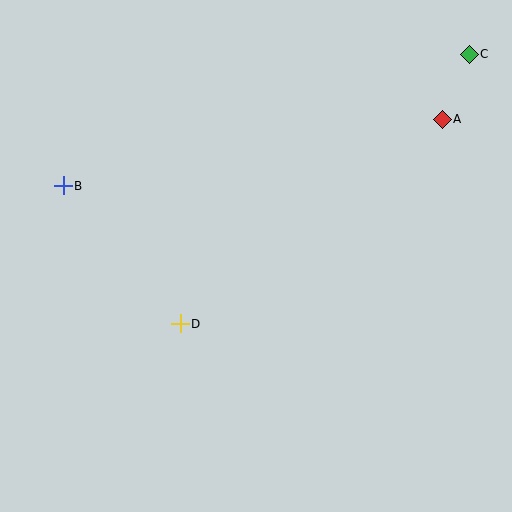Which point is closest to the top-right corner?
Point C is closest to the top-right corner.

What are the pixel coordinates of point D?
Point D is at (180, 324).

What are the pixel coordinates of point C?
Point C is at (469, 54).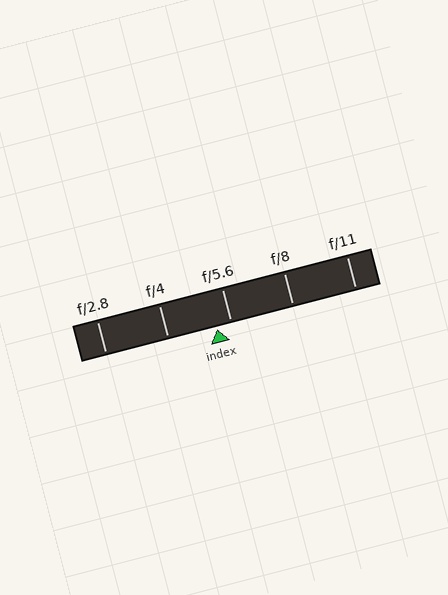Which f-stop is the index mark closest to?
The index mark is closest to f/5.6.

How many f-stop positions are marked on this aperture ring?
There are 5 f-stop positions marked.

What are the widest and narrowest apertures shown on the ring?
The widest aperture shown is f/2.8 and the narrowest is f/11.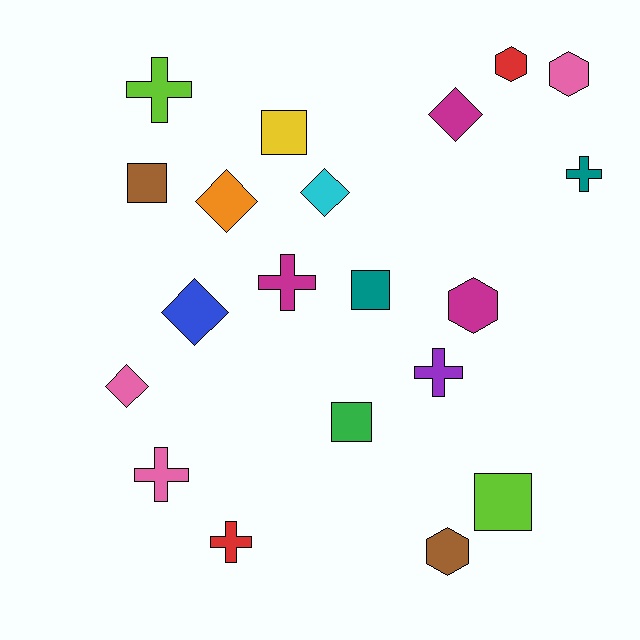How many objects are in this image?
There are 20 objects.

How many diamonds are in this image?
There are 5 diamonds.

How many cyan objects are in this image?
There is 1 cyan object.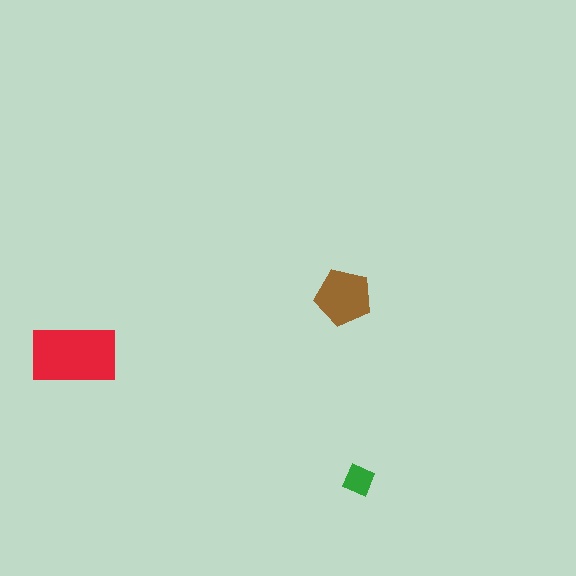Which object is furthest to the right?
The green diamond is rightmost.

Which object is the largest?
The red rectangle.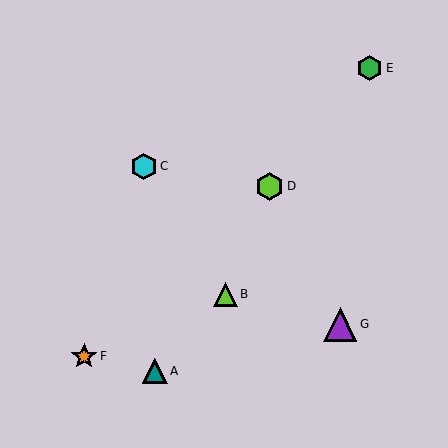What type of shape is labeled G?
Shape G is a purple triangle.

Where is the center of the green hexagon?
The center of the green hexagon is at (370, 68).